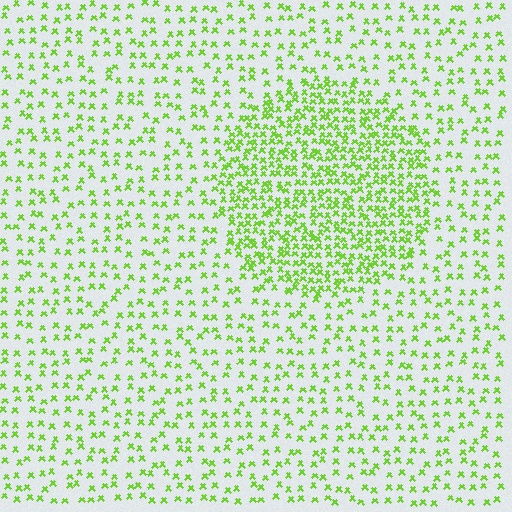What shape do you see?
I see a circle.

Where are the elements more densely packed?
The elements are more densely packed inside the circle boundary.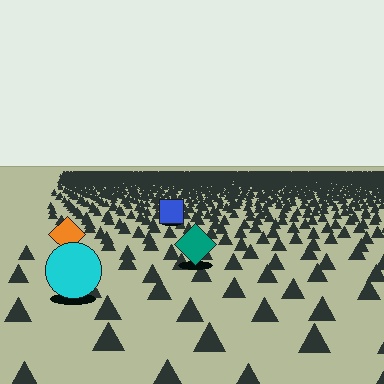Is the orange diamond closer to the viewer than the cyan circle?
No. The cyan circle is closer — you can tell from the texture gradient: the ground texture is coarser near it.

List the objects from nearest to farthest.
From nearest to farthest: the cyan circle, the teal diamond, the orange diamond, the blue square.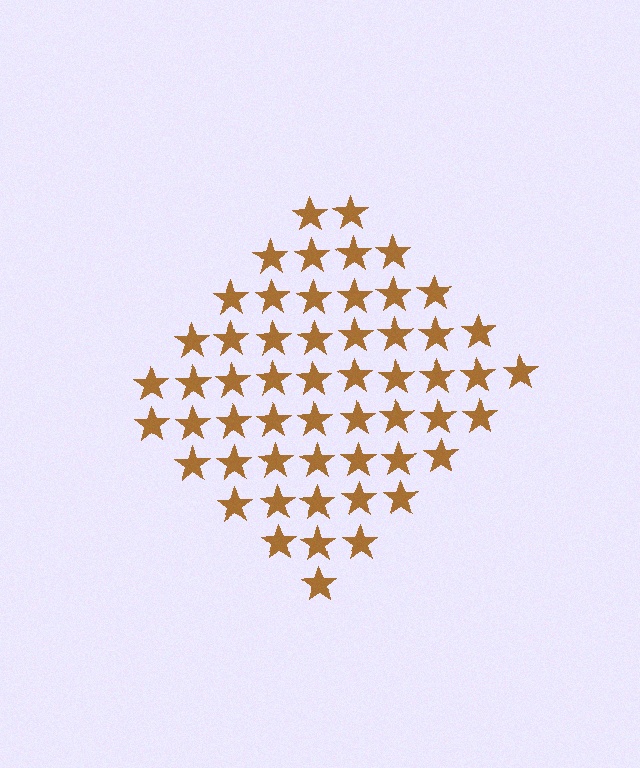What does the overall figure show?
The overall figure shows a diamond.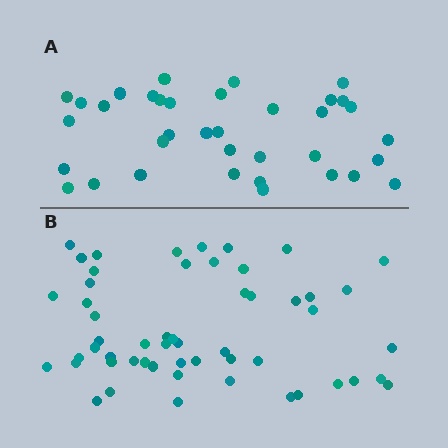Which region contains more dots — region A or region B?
Region B (the bottom region) has more dots.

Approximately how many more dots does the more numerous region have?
Region B has approximately 20 more dots than region A.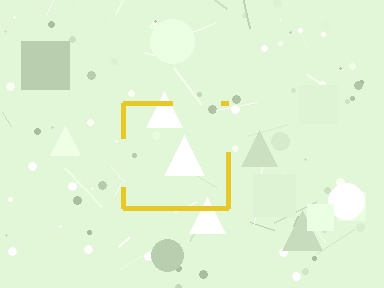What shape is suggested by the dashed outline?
The dashed outline suggests a square.